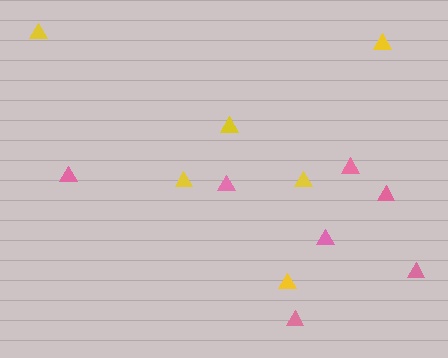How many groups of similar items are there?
There are 2 groups: one group of pink triangles (7) and one group of yellow triangles (6).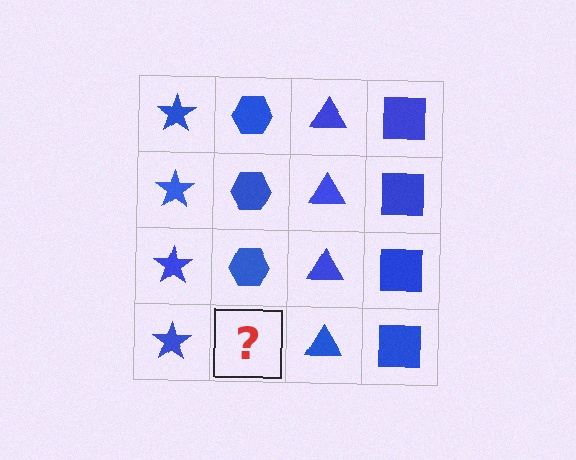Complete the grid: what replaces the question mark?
The question mark should be replaced with a blue hexagon.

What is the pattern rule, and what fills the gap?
The rule is that each column has a consistent shape. The gap should be filled with a blue hexagon.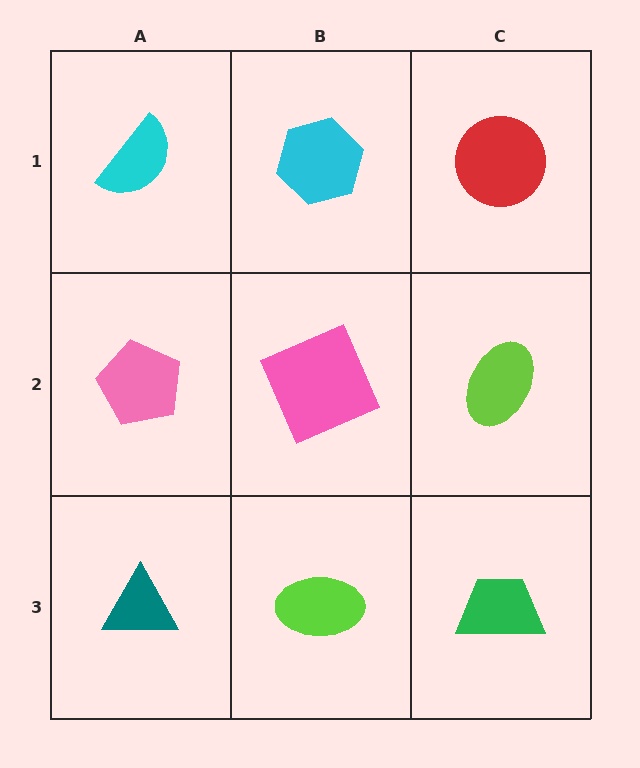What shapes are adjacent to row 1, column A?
A pink pentagon (row 2, column A), a cyan hexagon (row 1, column B).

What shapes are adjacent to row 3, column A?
A pink pentagon (row 2, column A), a lime ellipse (row 3, column B).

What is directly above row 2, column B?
A cyan hexagon.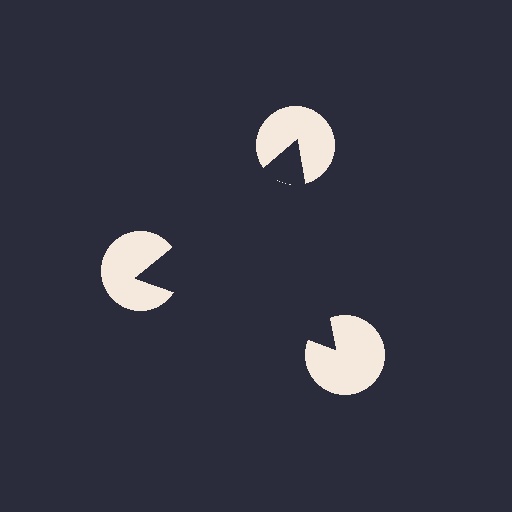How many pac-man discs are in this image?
There are 3 — one at each vertex of the illusory triangle.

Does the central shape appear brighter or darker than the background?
It typically appears slightly darker than the background, even though no actual brightness change is drawn.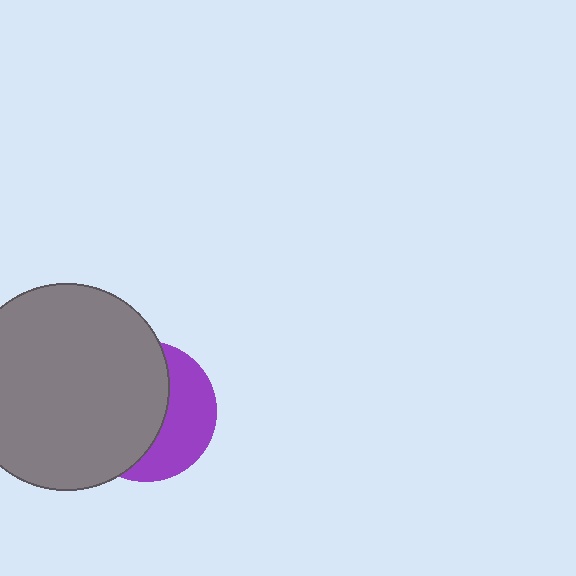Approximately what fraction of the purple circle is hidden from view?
Roughly 60% of the purple circle is hidden behind the gray circle.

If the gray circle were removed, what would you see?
You would see the complete purple circle.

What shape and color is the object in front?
The object in front is a gray circle.